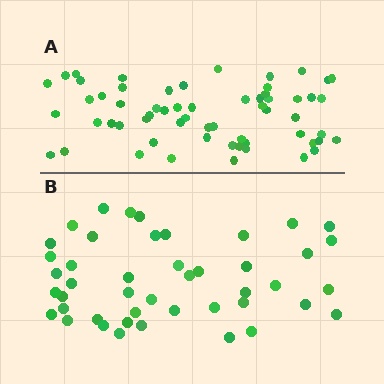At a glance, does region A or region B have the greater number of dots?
Region A (the top region) has more dots.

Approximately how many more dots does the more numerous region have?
Region A has approximately 15 more dots than region B.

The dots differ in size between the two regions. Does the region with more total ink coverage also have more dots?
No. Region B has more total ink coverage because its dots are larger, but region A actually contains more individual dots. Total area can be misleading — the number of items is what matters here.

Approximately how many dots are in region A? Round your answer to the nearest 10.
About 60 dots.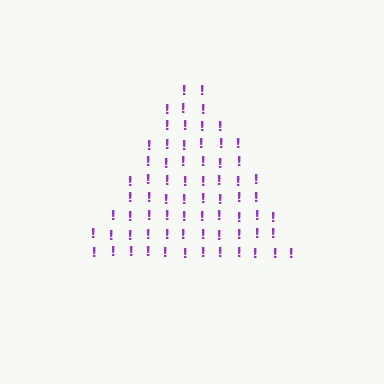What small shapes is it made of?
It is made of small exclamation marks.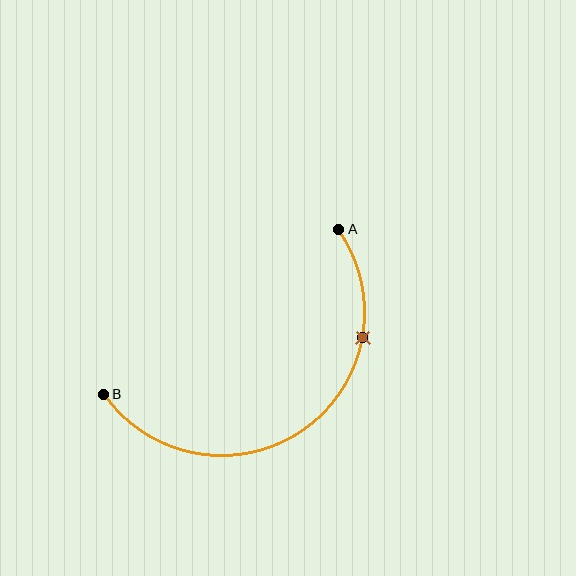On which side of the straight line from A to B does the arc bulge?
The arc bulges below and to the right of the straight line connecting A and B.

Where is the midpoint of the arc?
The arc midpoint is the point on the curve farthest from the straight line joining A and B. It sits below and to the right of that line.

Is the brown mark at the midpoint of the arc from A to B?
No. The brown mark lies on the arc but is closer to endpoint A. The arc midpoint would be at the point on the curve equidistant along the arc from both A and B.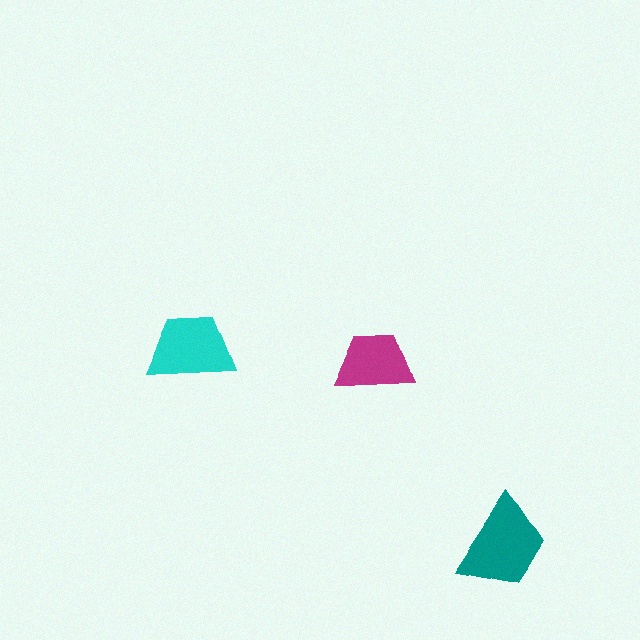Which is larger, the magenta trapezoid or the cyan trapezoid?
The cyan one.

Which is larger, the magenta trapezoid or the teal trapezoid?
The teal one.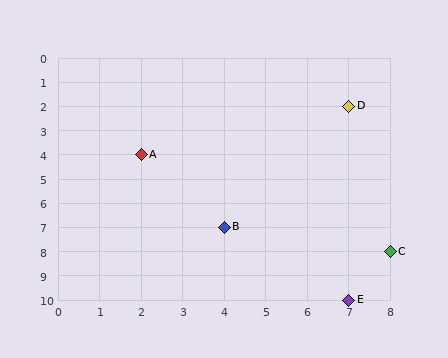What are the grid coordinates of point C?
Point C is at grid coordinates (8, 8).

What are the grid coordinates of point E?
Point E is at grid coordinates (7, 10).